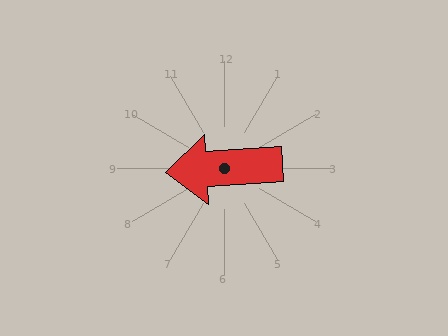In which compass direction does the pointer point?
West.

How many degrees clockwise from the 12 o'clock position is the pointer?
Approximately 266 degrees.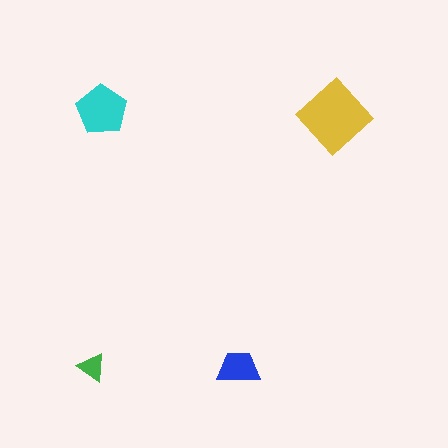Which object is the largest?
The yellow diamond.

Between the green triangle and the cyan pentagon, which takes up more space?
The cyan pentagon.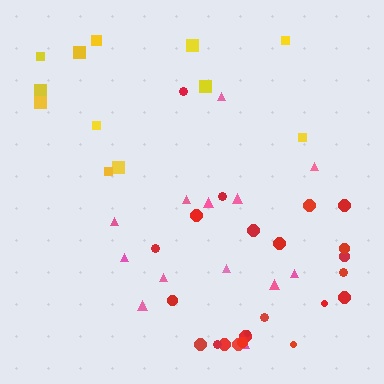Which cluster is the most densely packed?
Red.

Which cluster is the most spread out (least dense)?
Yellow.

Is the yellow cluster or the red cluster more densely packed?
Red.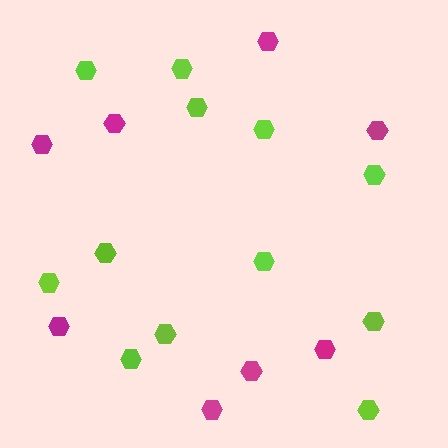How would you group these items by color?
There are 2 groups: one group of magenta hexagons (8) and one group of lime hexagons (12).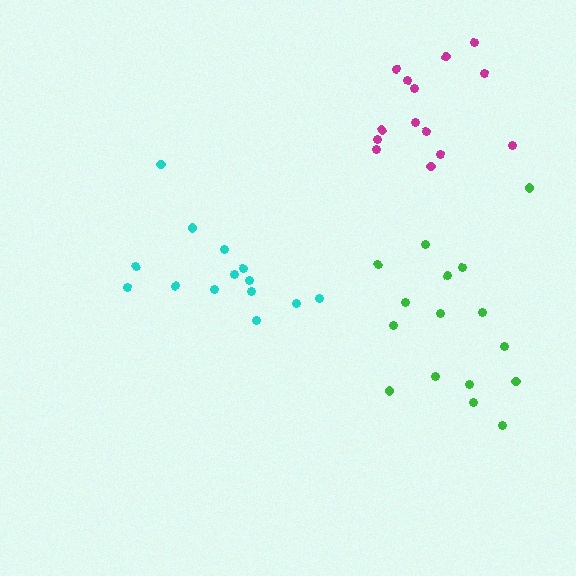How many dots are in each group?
Group 1: 14 dots, Group 2: 16 dots, Group 3: 14 dots (44 total).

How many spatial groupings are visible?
There are 3 spatial groupings.